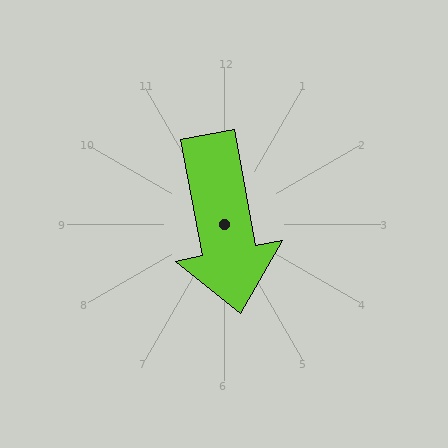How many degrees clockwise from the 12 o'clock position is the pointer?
Approximately 169 degrees.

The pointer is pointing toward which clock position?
Roughly 6 o'clock.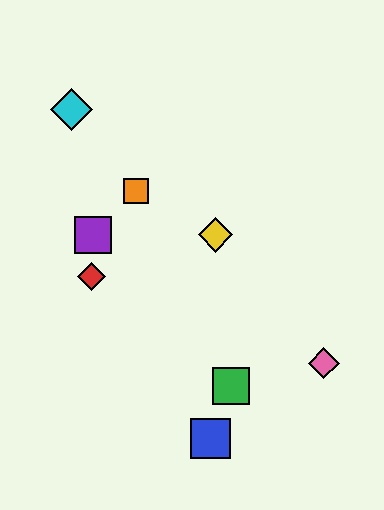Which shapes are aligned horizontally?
The yellow diamond, the purple square are aligned horizontally.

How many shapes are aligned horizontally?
2 shapes (the yellow diamond, the purple square) are aligned horizontally.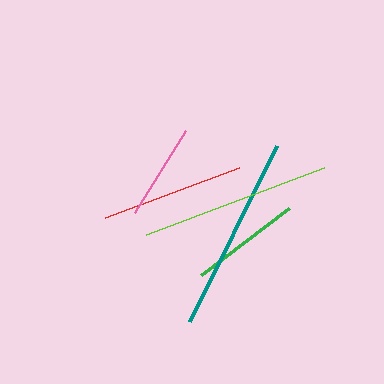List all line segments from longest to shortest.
From longest to shortest: teal, lime, red, green, pink.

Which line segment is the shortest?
The pink line is the shortest at approximately 97 pixels.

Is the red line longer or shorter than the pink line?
The red line is longer than the pink line.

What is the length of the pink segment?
The pink segment is approximately 97 pixels long.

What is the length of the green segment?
The green segment is approximately 111 pixels long.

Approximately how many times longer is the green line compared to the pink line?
The green line is approximately 1.1 times the length of the pink line.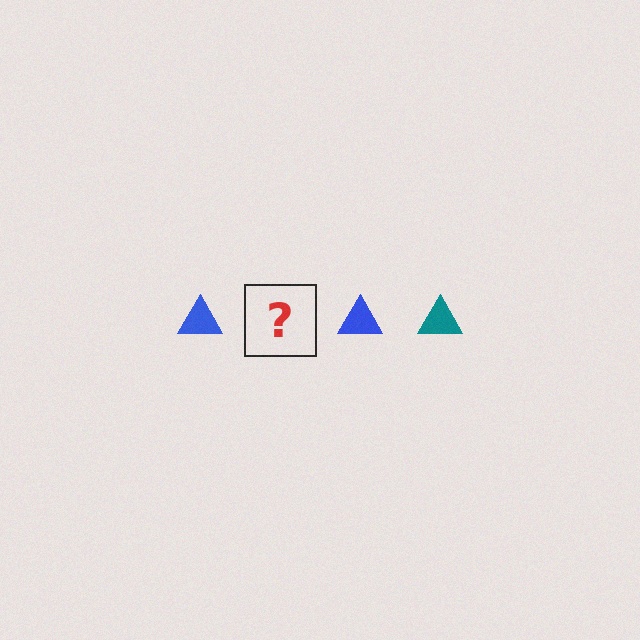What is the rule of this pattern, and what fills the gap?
The rule is that the pattern cycles through blue, teal triangles. The gap should be filled with a teal triangle.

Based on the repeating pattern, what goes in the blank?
The blank should be a teal triangle.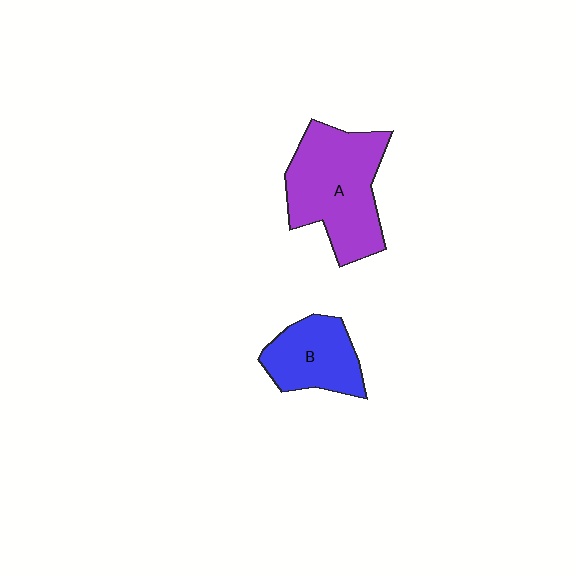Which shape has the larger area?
Shape A (purple).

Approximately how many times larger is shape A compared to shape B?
Approximately 1.7 times.